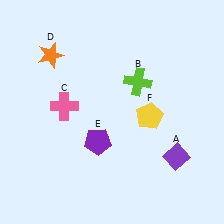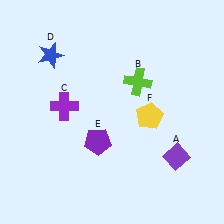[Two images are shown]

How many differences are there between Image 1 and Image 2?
There are 2 differences between the two images.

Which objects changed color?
C changed from pink to purple. D changed from orange to blue.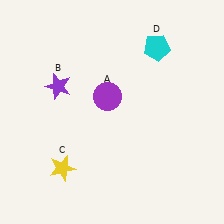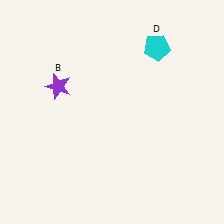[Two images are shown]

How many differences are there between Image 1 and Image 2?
There are 2 differences between the two images.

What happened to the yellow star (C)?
The yellow star (C) was removed in Image 2. It was in the bottom-left area of Image 1.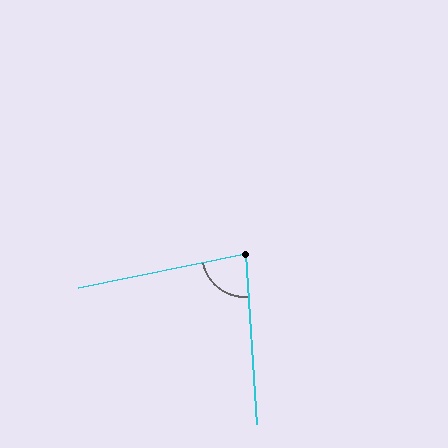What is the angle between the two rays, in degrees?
Approximately 82 degrees.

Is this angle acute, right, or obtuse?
It is acute.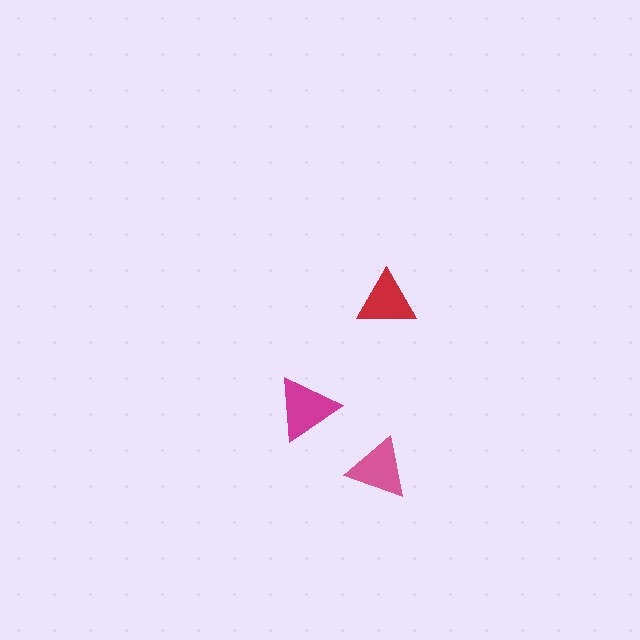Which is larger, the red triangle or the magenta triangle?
The magenta one.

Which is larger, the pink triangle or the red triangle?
The pink one.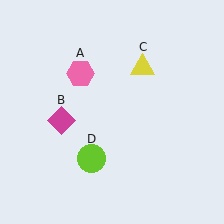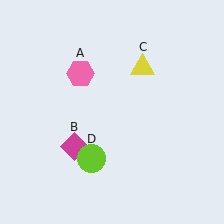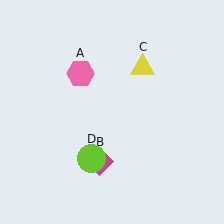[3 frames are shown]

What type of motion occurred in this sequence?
The magenta diamond (object B) rotated counterclockwise around the center of the scene.